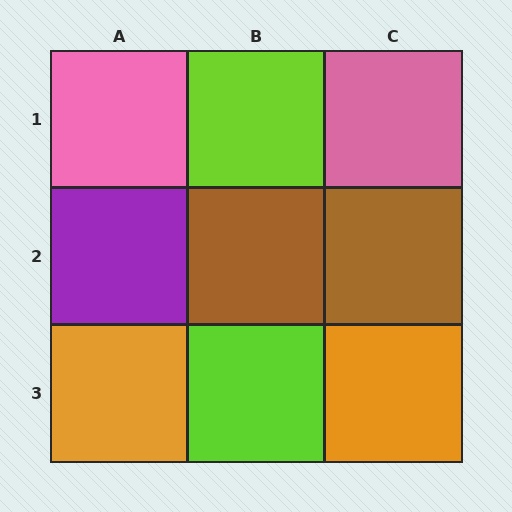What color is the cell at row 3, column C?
Orange.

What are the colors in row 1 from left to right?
Pink, lime, pink.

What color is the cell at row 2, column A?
Purple.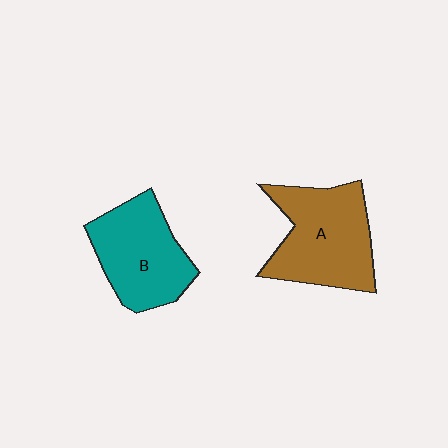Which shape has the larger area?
Shape A (brown).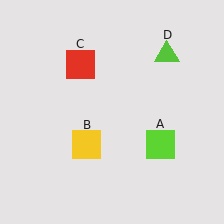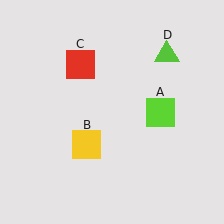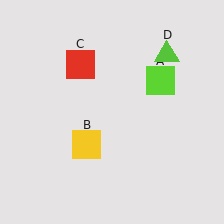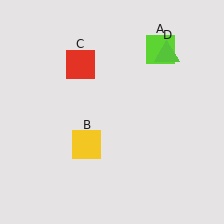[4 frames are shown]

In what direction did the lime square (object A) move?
The lime square (object A) moved up.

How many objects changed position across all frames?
1 object changed position: lime square (object A).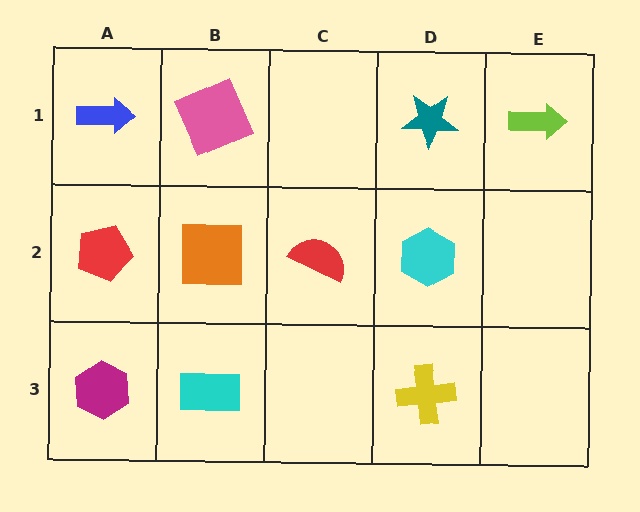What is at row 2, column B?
An orange square.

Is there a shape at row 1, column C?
No, that cell is empty.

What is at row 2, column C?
A red semicircle.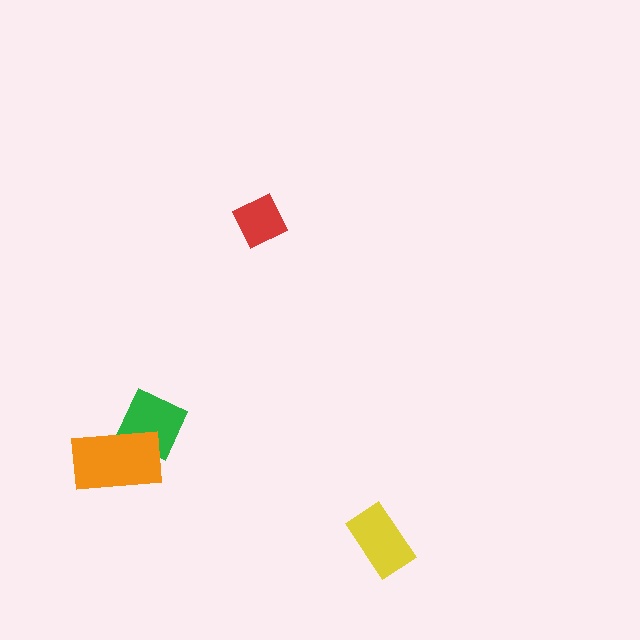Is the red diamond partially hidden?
No, no other shape covers it.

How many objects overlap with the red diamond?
0 objects overlap with the red diamond.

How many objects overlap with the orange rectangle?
1 object overlaps with the orange rectangle.